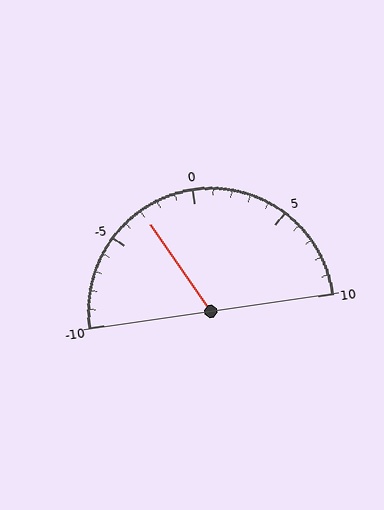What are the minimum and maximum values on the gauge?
The gauge ranges from -10 to 10.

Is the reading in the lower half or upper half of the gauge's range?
The reading is in the lower half of the range (-10 to 10).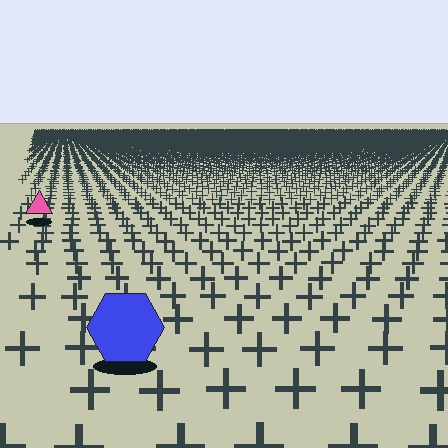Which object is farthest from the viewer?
The pink triangle is farthest from the viewer. It appears smaller and the ground texture around it is denser.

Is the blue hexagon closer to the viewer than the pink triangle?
Yes. The blue hexagon is closer — you can tell from the texture gradient: the ground texture is coarser near it.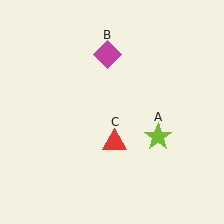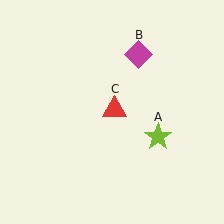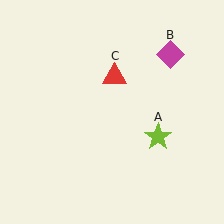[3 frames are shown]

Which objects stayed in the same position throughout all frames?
Lime star (object A) remained stationary.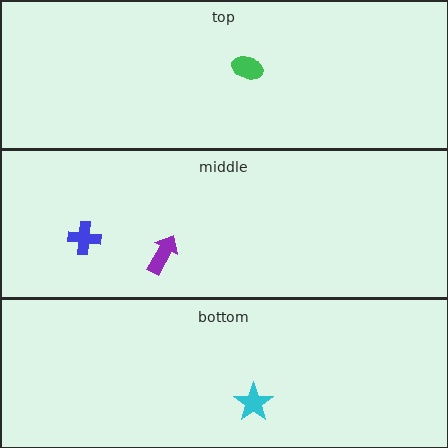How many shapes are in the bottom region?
1.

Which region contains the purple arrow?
The middle region.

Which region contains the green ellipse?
The top region.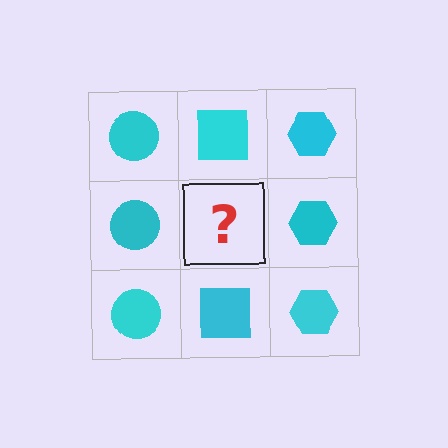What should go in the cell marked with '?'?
The missing cell should contain a cyan square.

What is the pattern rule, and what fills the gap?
The rule is that each column has a consistent shape. The gap should be filled with a cyan square.